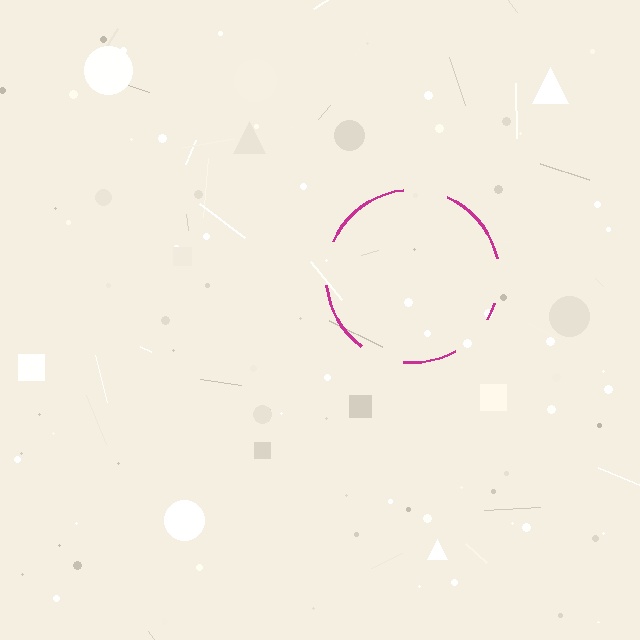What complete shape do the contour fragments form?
The contour fragments form a circle.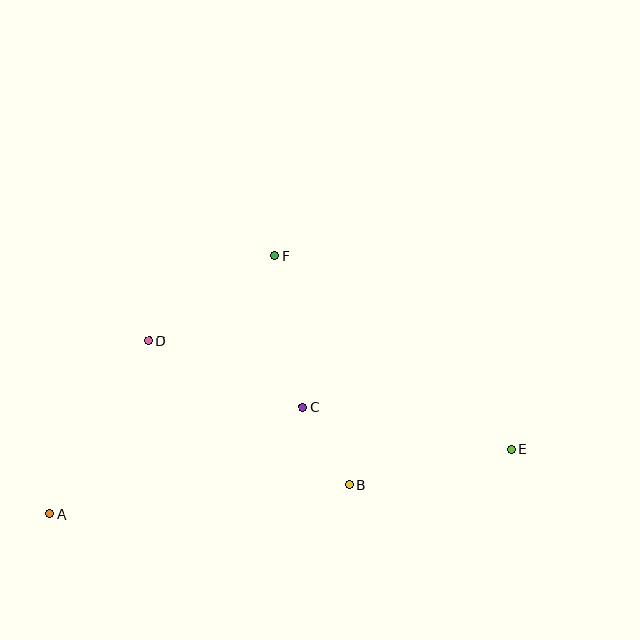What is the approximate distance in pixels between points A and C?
The distance between A and C is approximately 274 pixels.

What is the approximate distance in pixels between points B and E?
The distance between B and E is approximately 166 pixels.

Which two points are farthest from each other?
Points A and E are farthest from each other.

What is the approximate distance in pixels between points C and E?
The distance between C and E is approximately 213 pixels.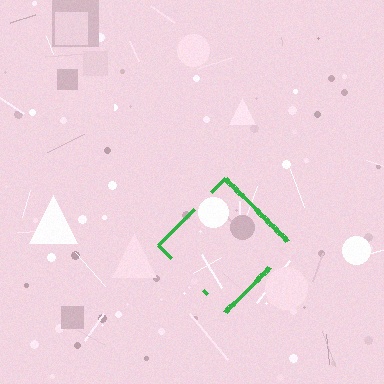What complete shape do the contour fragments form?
The contour fragments form a diamond.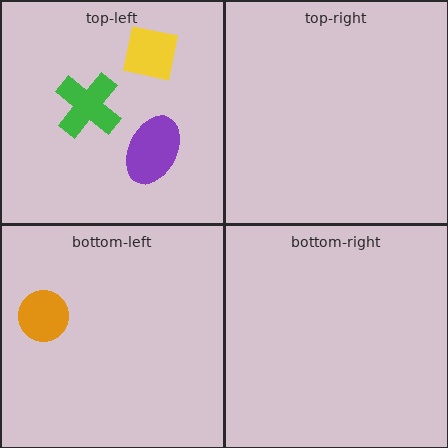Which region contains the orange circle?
The bottom-left region.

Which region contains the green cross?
The top-left region.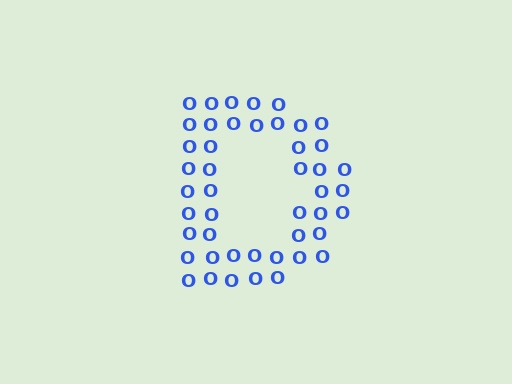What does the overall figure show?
The overall figure shows the letter D.